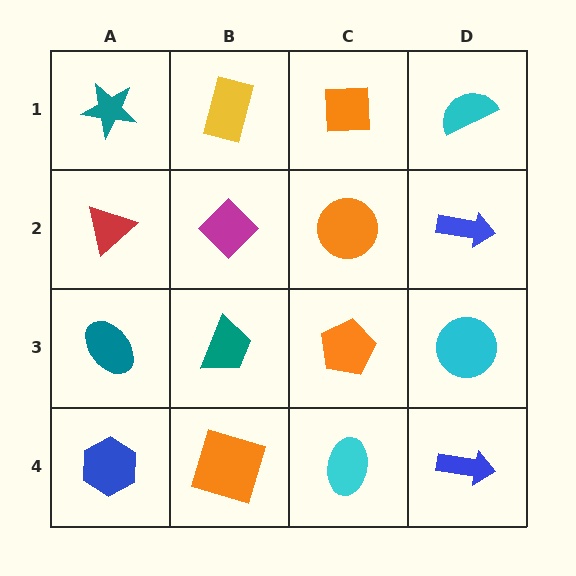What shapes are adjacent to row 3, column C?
An orange circle (row 2, column C), a cyan ellipse (row 4, column C), a teal trapezoid (row 3, column B), a cyan circle (row 3, column D).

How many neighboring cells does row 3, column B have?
4.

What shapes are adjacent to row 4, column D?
A cyan circle (row 3, column D), a cyan ellipse (row 4, column C).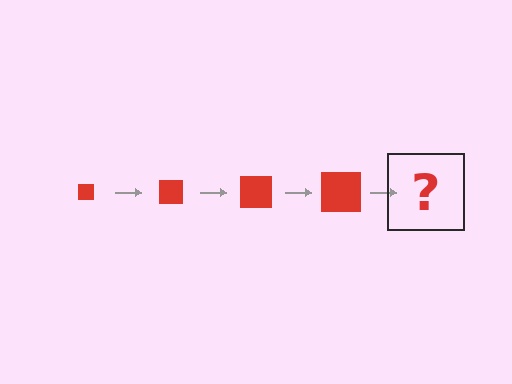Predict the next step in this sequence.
The next step is a red square, larger than the previous one.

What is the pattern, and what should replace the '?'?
The pattern is that the square gets progressively larger each step. The '?' should be a red square, larger than the previous one.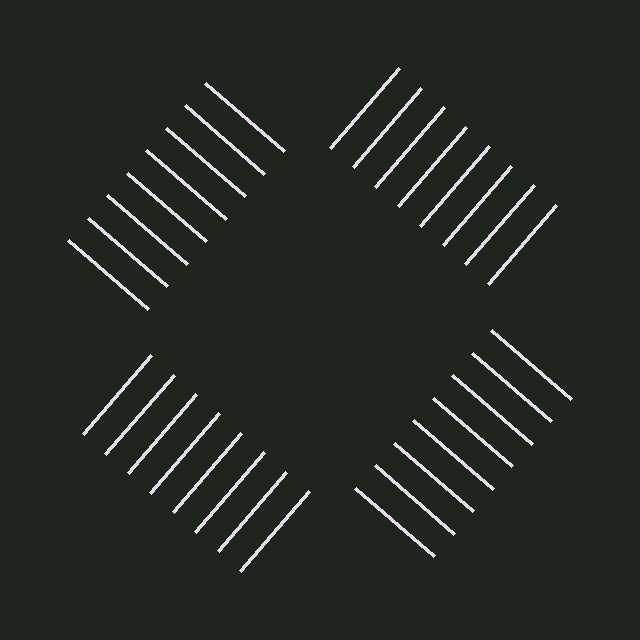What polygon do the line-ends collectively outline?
An illusory square — the line segments terminate on its edges but no continuous stroke is drawn.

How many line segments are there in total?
32 — 8 along each of the 4 edges.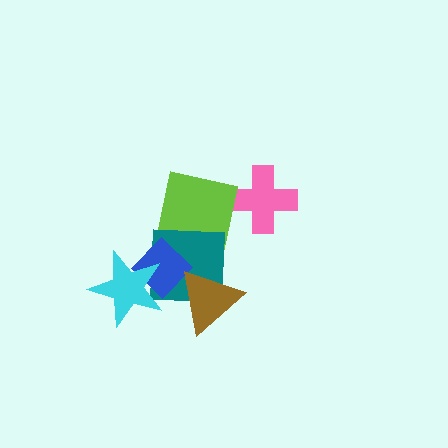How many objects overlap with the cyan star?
2 objects overlap with the cyan star.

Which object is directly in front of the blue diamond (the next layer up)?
The cyan star is directly in front of the blue diamond.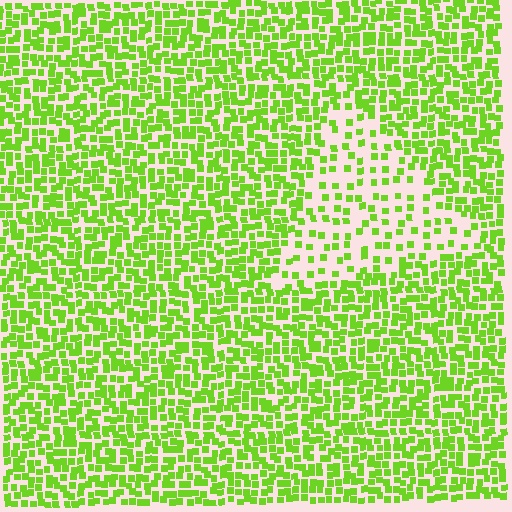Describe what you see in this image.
The image contains small lime elements arranged at two different densities. A triangle-shaped region is visible where the elements are less densely packed than the surrounding area.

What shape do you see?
I see a triangle.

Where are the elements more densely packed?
The elements are more densely packed outside the triangle boundary.